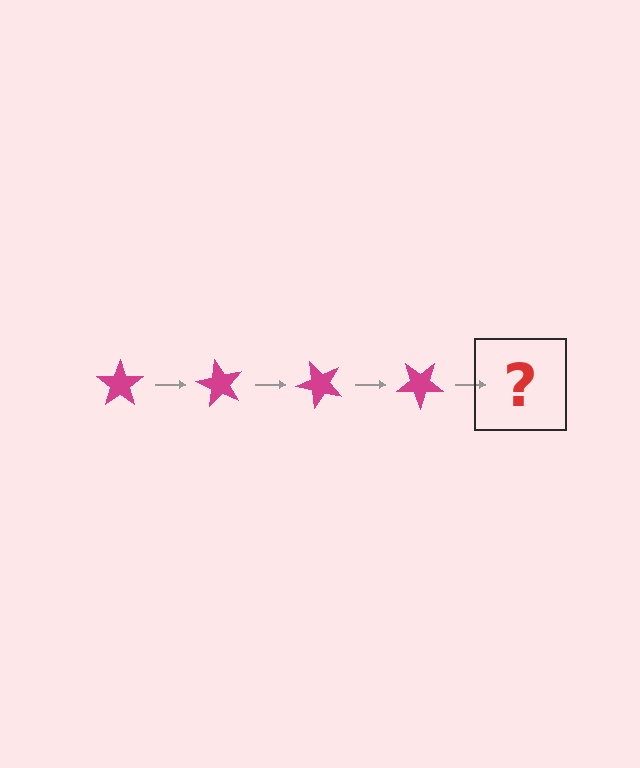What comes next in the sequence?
The next element should be a magenta star rotated 240 degrees.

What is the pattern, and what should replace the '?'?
The pattern is that the star rotates 60 degrees each step. The '?' should be a magenta star rotated 240 degrees.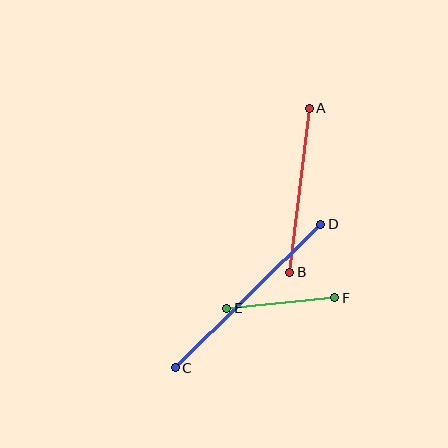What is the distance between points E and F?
The distance is approximately 108 pixels.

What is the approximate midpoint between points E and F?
The midpoint is at approximately (281, 303) pixels.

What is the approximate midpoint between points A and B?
The midpoint is at approximately (299, 190) pixels.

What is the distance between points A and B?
The distance is approximately 165 pixels.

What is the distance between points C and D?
The distance is approximately 204 pixels.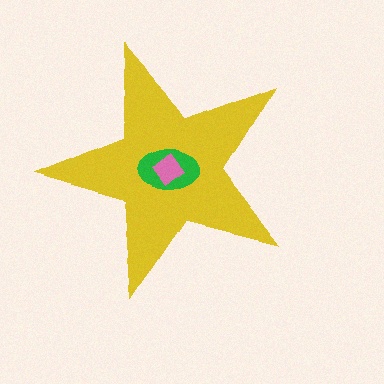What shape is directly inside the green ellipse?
The pink diamond.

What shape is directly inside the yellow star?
The green ellipse.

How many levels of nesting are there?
3.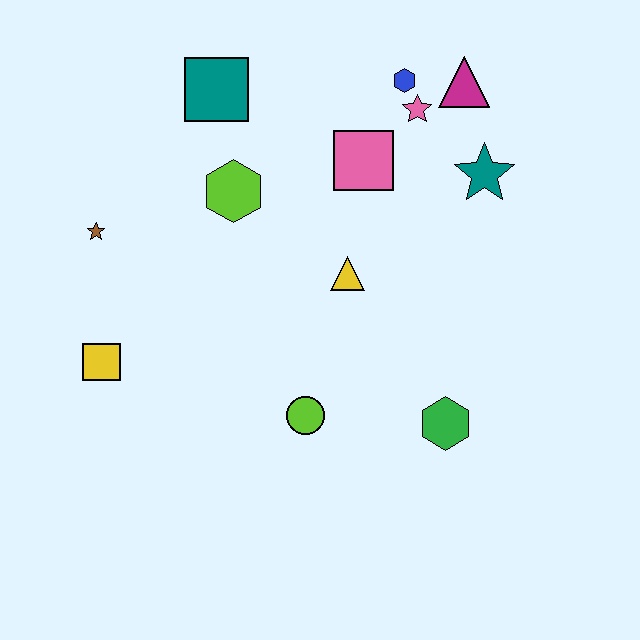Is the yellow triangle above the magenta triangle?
No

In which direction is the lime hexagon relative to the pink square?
The lime hexagon is to the left of the pink square.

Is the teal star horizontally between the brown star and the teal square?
No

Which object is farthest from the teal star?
The yellow square is farthest from the teal star.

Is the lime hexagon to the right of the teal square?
Yes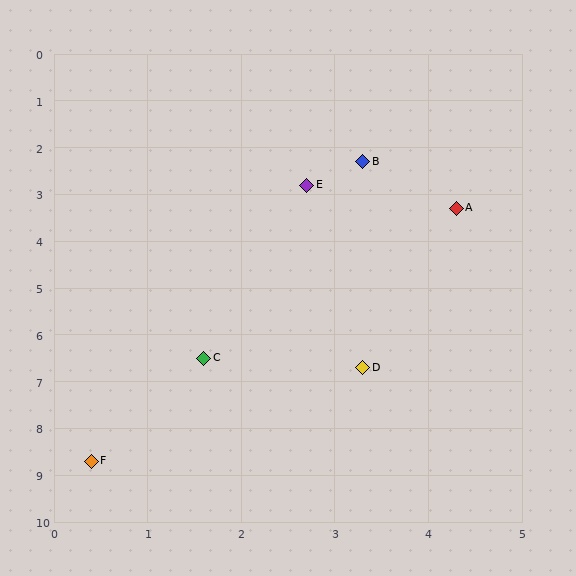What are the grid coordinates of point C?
Point C is at approximately (1.6, 6.5).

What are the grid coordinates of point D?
Point D is at approximately (3.3, 6.7).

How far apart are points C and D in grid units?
Points C and D are about 1.7 grid units apart.